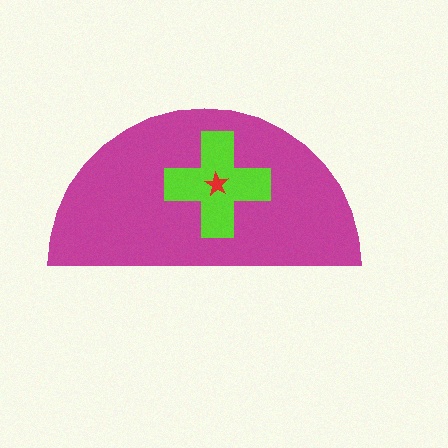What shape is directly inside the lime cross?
The red star.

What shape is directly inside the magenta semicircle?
The lime cross.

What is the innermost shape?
The red star.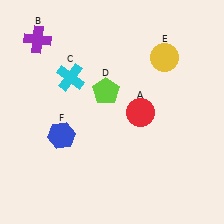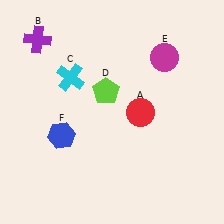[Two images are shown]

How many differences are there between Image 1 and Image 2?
There is 1 difference between the two images.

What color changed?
The circle (E) changed from yellow in Image 1 to magenta in Image 2.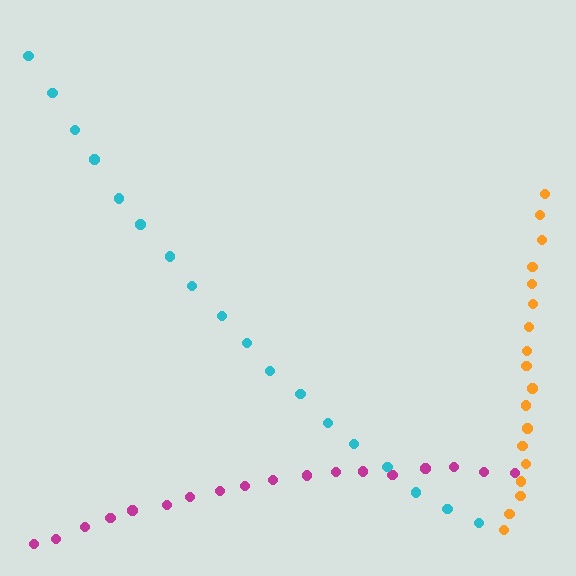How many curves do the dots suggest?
There are 3 distinct paths.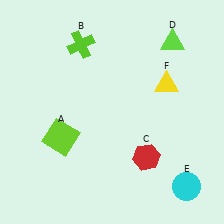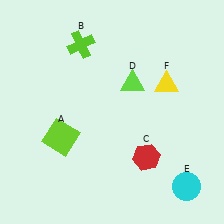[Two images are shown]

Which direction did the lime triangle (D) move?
The lime triangle (D) moved down.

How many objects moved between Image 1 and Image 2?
1 object moved between the two images.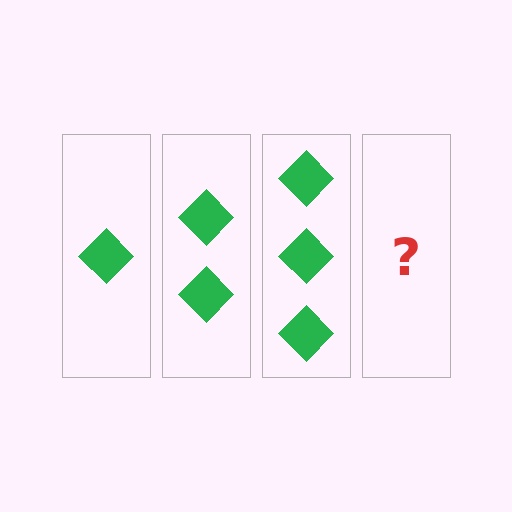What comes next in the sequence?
The next element should be 4 diamonds.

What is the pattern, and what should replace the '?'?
The pattern is that each step adds one more diamond. The '?' should be 4 diamonds.